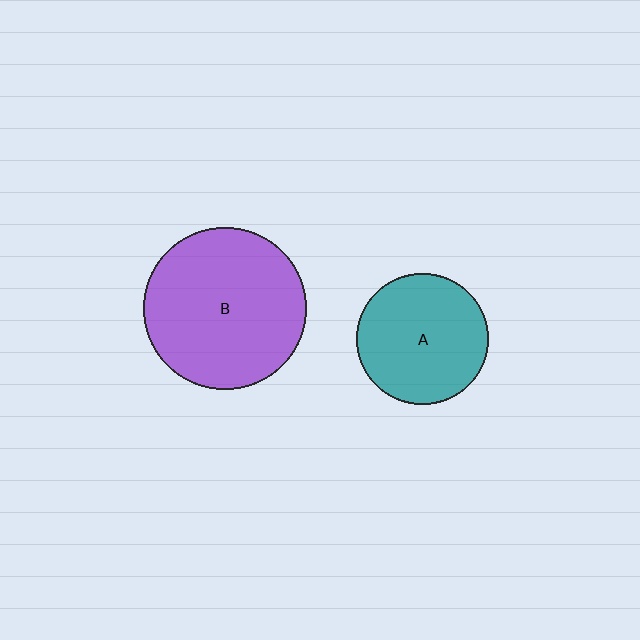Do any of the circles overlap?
No, none of the circles overlap.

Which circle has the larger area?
Circle B (purple).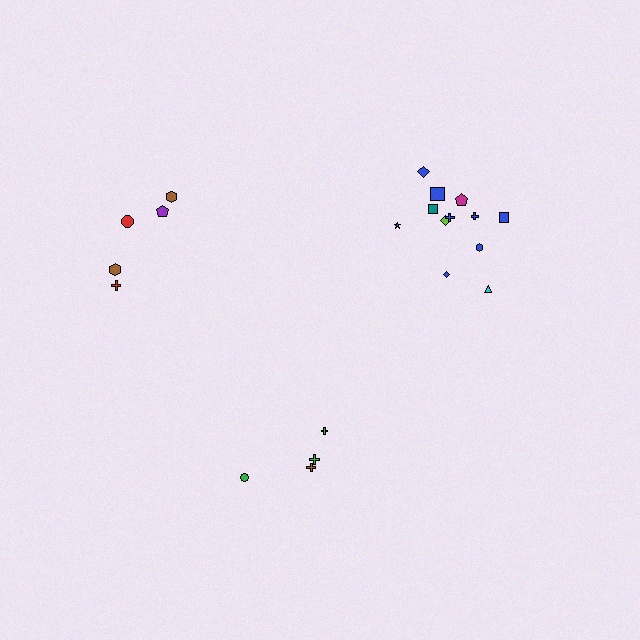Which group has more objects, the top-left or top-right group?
The top-right group.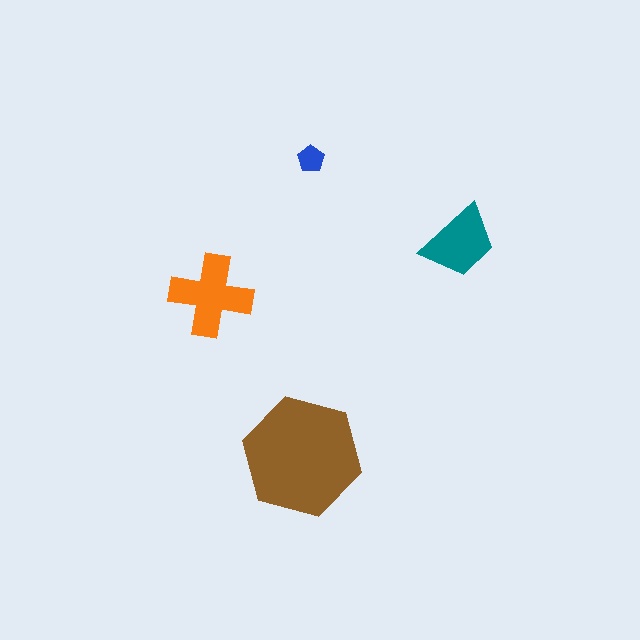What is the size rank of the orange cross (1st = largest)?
2nd.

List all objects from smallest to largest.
The blue pentagon, the teal trapezoid, the orange cross, the brown hexagon.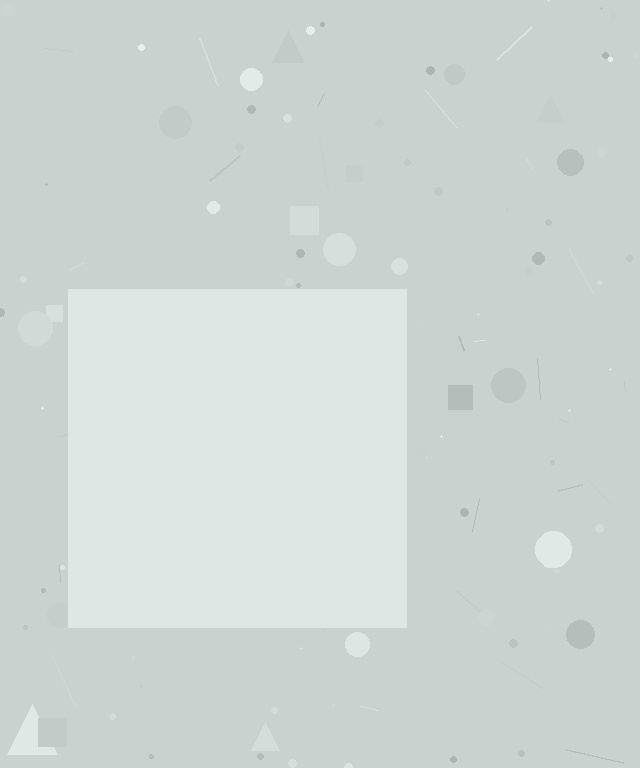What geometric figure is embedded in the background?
A square is embedded in the background.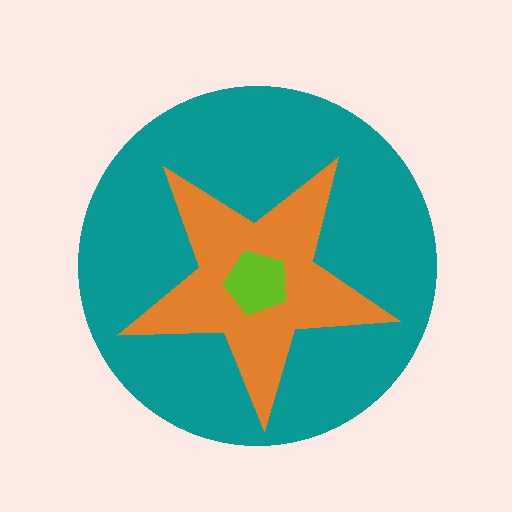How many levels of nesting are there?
3.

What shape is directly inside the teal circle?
The orange star.